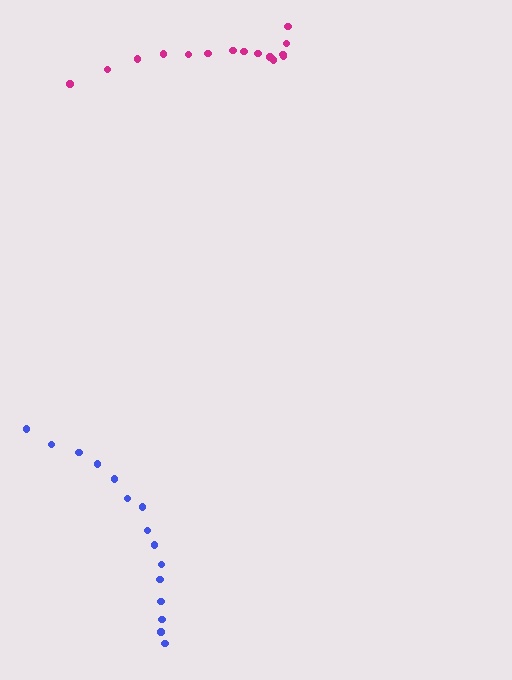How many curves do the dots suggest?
There are 2 distinct paths.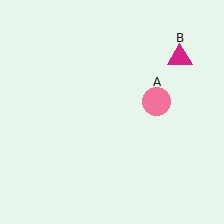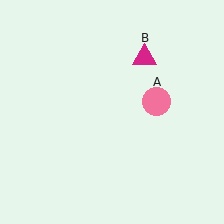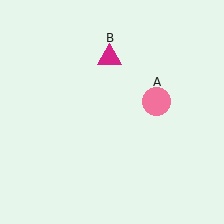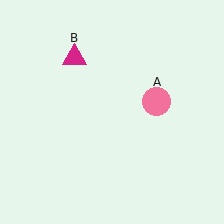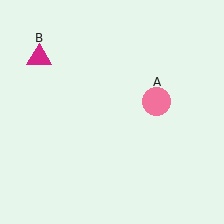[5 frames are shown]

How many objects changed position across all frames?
1 object changed position: magenta triangle (object B).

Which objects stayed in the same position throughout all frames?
Pink circle (object A) remained stationary.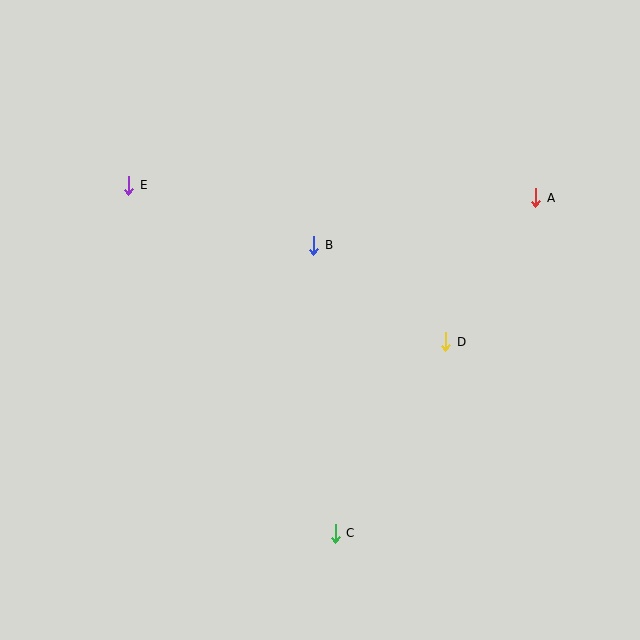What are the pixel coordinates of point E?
Point E is at (129, 185).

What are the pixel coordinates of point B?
Point B is at (314, 245).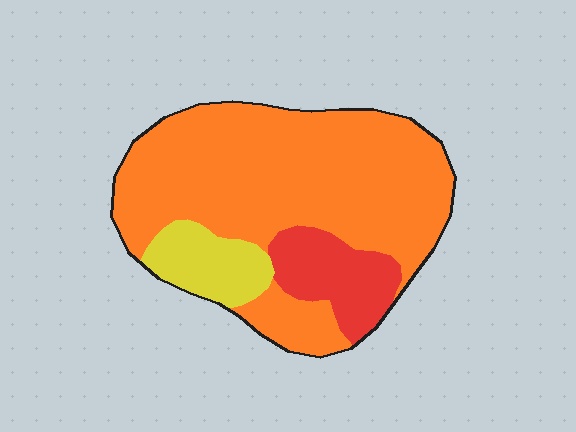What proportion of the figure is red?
Red takes up about one eighth (1/8) of the figure.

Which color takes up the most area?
Orange, at roughly 75%.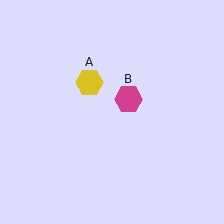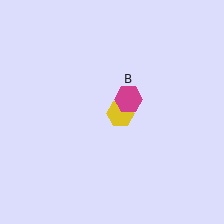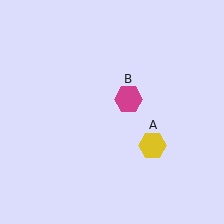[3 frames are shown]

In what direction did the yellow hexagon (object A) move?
The yellow hexagon (object A) moved down and to the right.